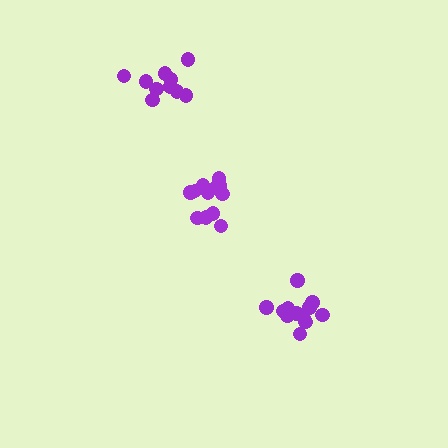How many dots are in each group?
Group 1: 12 dots, Group 2: 12 dots, Group 3: 10 dots (34 total).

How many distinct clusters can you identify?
There are 3 distinct clusters.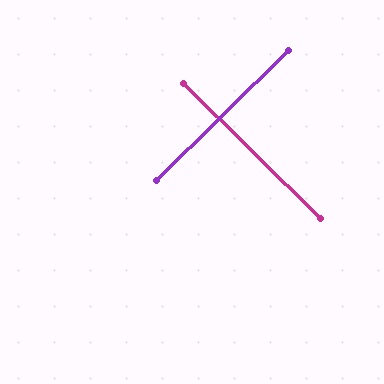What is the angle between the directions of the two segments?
Approximately 89 degrees.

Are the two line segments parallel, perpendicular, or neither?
Perpendicular — they meet at approximately 89°.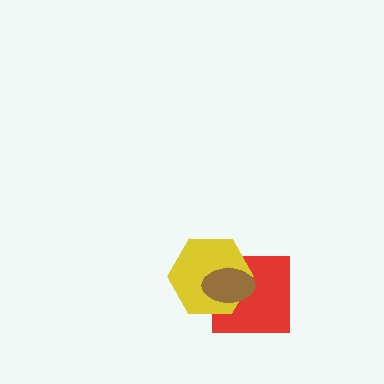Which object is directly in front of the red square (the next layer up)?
The yellow hexagon is directly in front of the red square.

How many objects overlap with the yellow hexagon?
2 objects overlap with the yellow hexagon.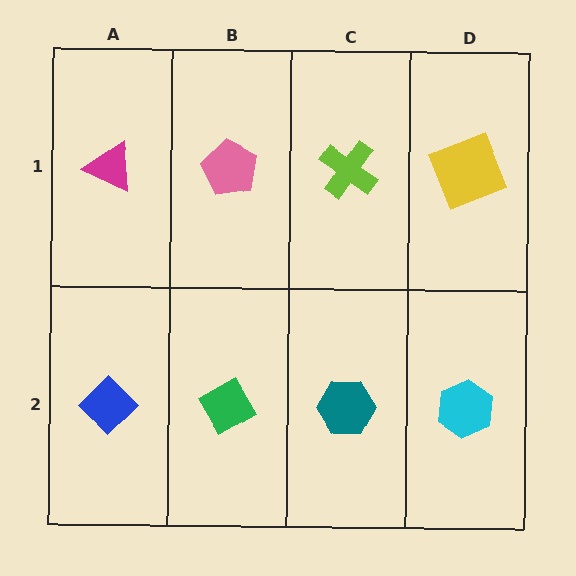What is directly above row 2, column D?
A yellow square.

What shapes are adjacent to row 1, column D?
A cyan hexagon (row 2, column D), a lime cross (row 1, column C).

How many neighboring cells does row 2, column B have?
3.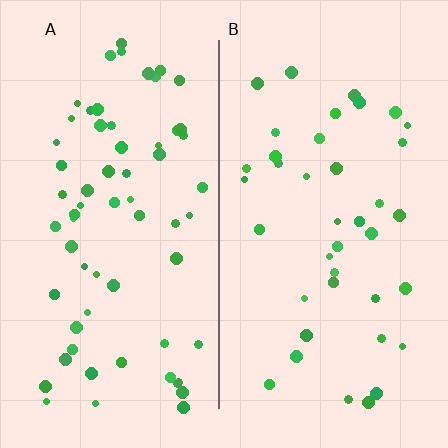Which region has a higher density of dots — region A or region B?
A (the left).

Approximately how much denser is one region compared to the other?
Approximately 1.6× — region A over region B.